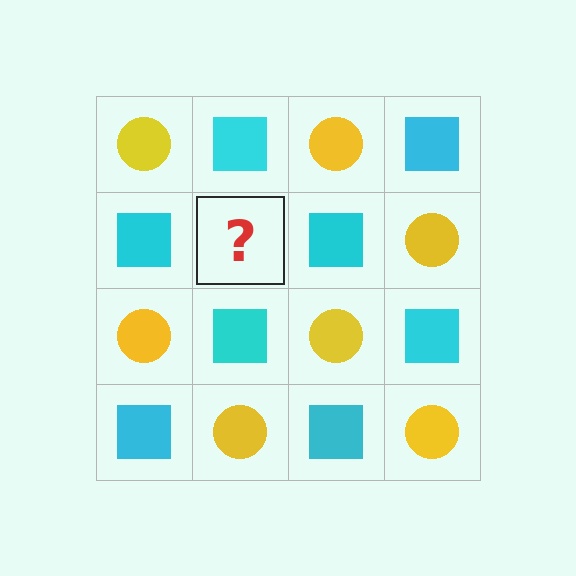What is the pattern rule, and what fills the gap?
The rule is that it alternates yellow circle and cyan square in a checkerboard pattern. The gap should be filled with a yellow circle.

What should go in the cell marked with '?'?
The missing cell should contain a yellow circle.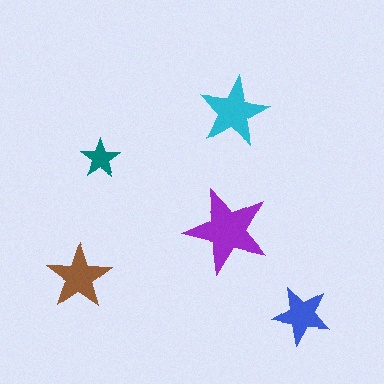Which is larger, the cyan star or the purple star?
The purple one.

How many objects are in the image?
There are 5 objects in the image.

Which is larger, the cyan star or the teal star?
The cyan one.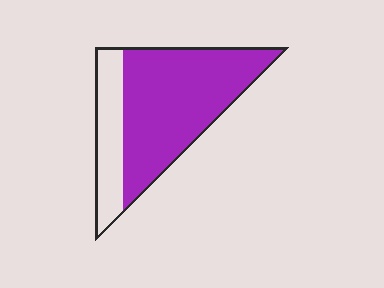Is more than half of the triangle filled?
Yes.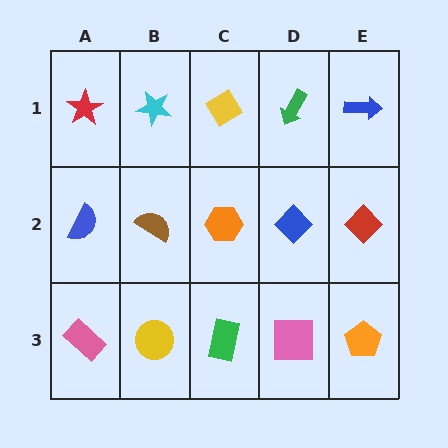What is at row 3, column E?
An orange pentagon.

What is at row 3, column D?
A pink square.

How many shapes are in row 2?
5 shapes.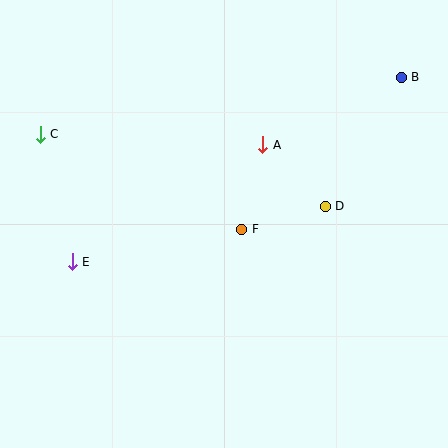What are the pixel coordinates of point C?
Point C is at (40, 134).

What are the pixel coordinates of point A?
Point A is at (263, 145).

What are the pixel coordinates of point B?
Point B is at (401, 77).